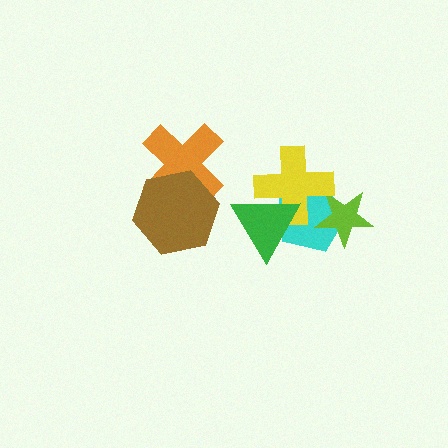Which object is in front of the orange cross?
The brown hexagon is in front of the orange cross.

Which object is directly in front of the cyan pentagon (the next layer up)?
The lime star is directly in front of the cyan pentagon.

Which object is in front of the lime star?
The yellow cross is in front of the lime star.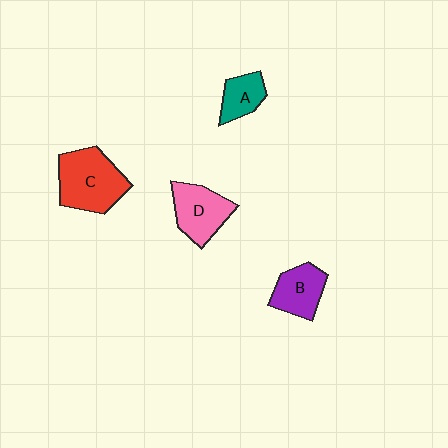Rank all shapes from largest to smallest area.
From largest to smallest: C (red), D (pink), B (purple), A (teal).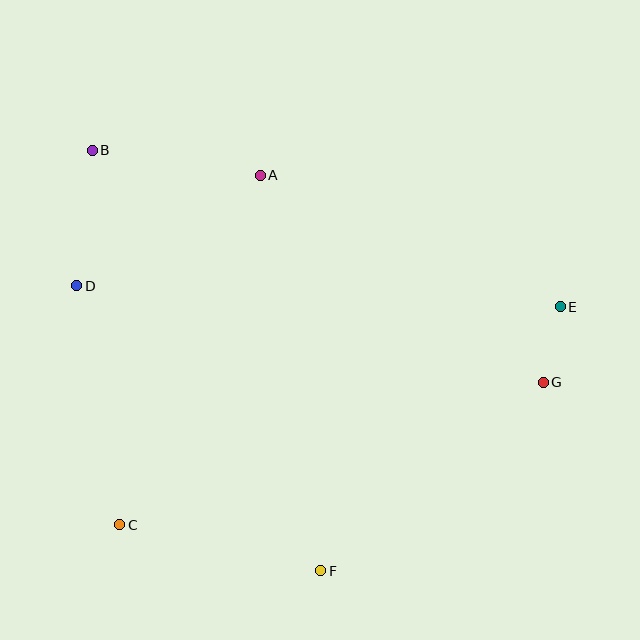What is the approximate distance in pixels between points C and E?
The distance between C and E is approximately 492 pixels.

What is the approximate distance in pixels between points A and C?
The distance between A and C is approximately 376 pixels.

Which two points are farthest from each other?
Points B and G are farthest from each other.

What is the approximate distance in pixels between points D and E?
The distance between D and E is approximately 484 pixels.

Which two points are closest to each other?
Points E and G are closest to each other.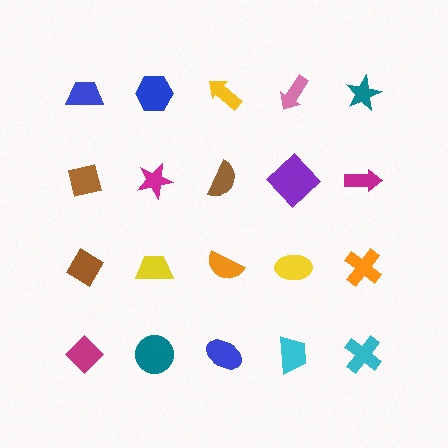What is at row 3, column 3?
An orange semicircle.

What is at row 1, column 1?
A blue trapezoid.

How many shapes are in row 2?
5 shapes.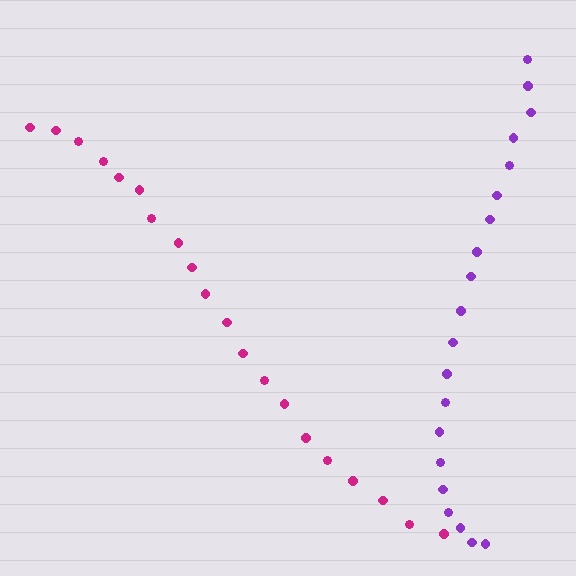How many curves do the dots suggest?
There are 2 distinct paths.